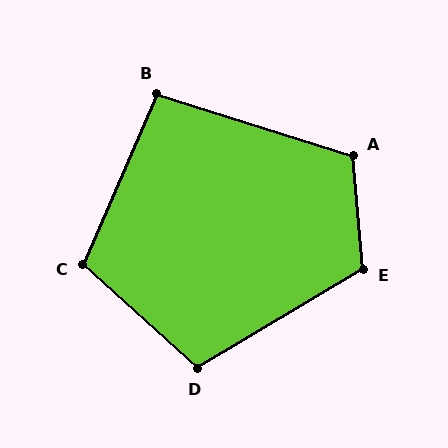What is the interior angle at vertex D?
Approximately 107 degrees (obtuse).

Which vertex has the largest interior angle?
E, at approximately 116 degrees.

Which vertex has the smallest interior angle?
B, at approximately 96 degrees.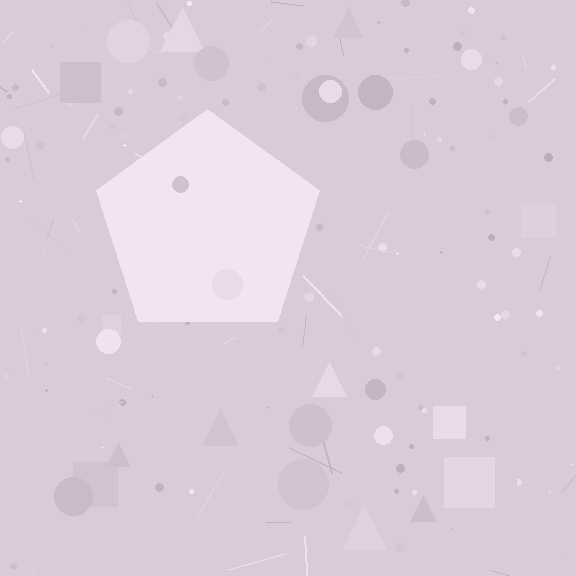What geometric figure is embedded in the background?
A pentagon is embedded in the background.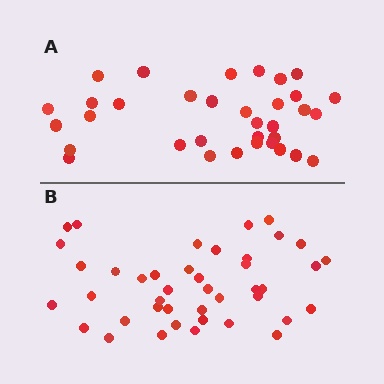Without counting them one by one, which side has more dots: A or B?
Region B (the bottom region) has more dots.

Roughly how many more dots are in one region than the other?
Region B has roughly 8 or so more dots than region A.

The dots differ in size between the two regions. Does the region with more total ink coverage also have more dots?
No. Region A has more total ink coverage because its dots are larger, but region B actually contains more individual dots. Total area can be misleading — the number of items is what matters here.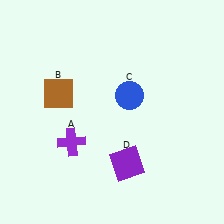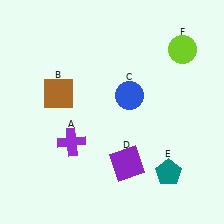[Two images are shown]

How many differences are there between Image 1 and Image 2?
There are 2 differences between the two images.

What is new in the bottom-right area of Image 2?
A teal pentagon (E) was added in the bottom-right area of Image 2.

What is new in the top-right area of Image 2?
A lime circle (F) was added in the top-right area of Image 2.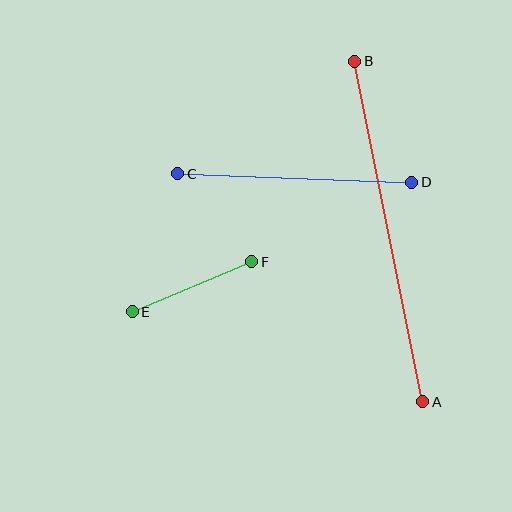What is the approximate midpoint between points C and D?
The midpoint is at approximately (295, 178) pixels.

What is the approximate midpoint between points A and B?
The midpoint is at approximately (389, 232) pixels.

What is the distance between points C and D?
The distance is approximately 234 pixels.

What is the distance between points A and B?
The distance is approximately 347 pixels.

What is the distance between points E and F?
The distance is approximately 129 pixels.